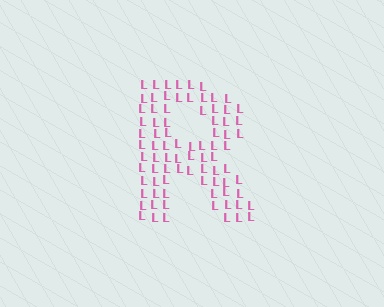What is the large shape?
The large shape is the letter R.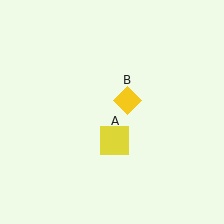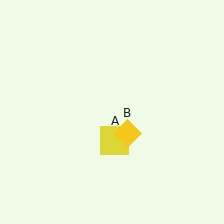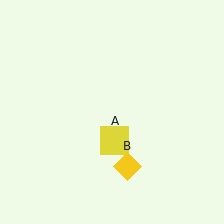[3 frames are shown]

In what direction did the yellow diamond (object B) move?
The yellow diamond (object B) moved down.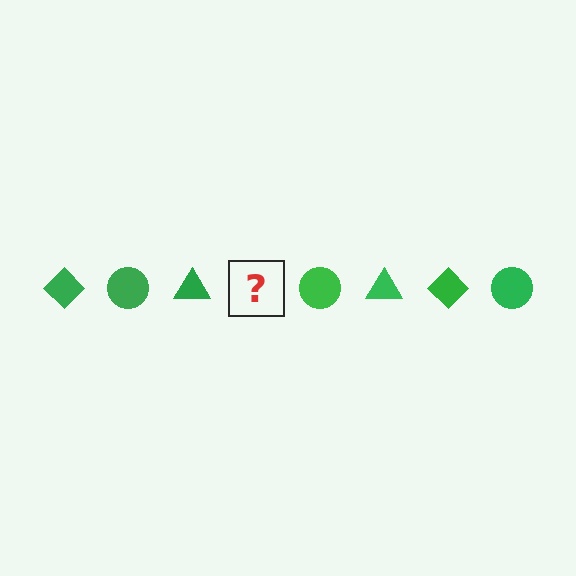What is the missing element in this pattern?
The missing element is a green diamond.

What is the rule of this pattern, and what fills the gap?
The rule is that the pattern cycles through diamond, circle, triangle shapes in green. The gap should be filled with a green diamond.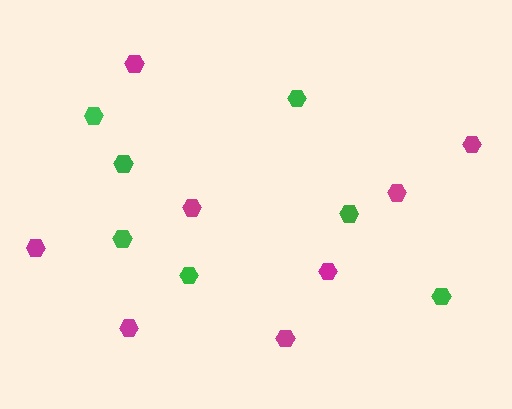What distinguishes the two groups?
There are 2 groups: one group of green hexagons (7) and one group of magenta hexagons (8).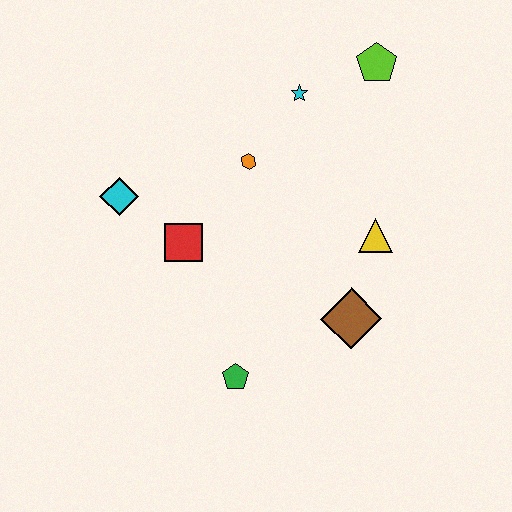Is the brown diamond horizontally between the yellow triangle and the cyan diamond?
Yes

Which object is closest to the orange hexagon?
The cyan star is closest to the orange hexagon.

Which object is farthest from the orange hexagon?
The green pentagon is farthest from the orange hexagon.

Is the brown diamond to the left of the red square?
No